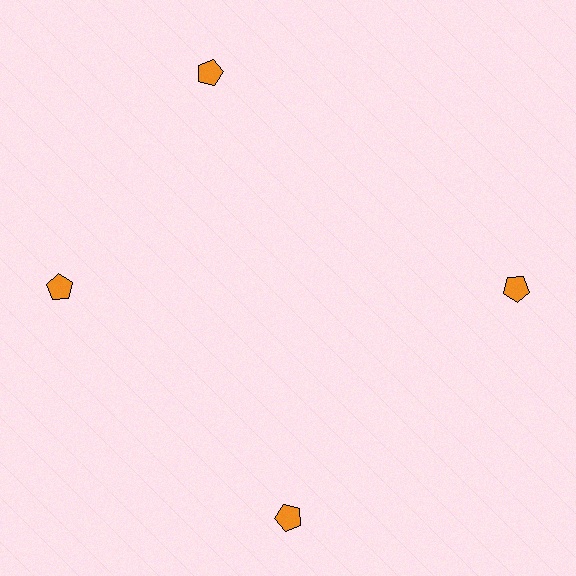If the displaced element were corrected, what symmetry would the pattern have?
It would have 4-fold rotational symmetry — the pattern would map onto itself every 90 degrees.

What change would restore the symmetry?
The symmetry would be restored by rotating it back into even spacing with its neighbors so that all 4 pentagons sit at equal angles and equal distance from the center.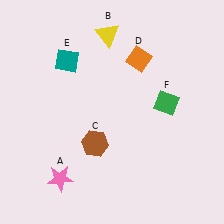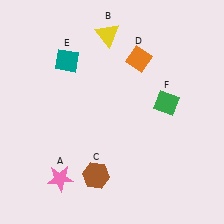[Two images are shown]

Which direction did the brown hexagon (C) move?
The brown hexagon (C) moved down.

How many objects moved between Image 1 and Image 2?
1 object moved between the two images.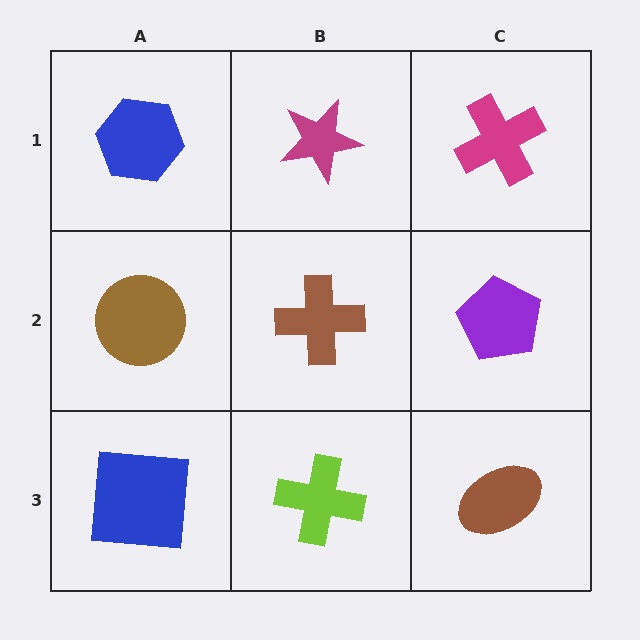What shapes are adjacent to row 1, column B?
A brown cross (row 2, column B), a blue hexagon (row 1, column A), a magenta cross (row 1, column C).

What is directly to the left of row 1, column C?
A magenta star.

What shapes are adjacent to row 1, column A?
A brown circle (row 2, column A), a magenta star (row 1, column B).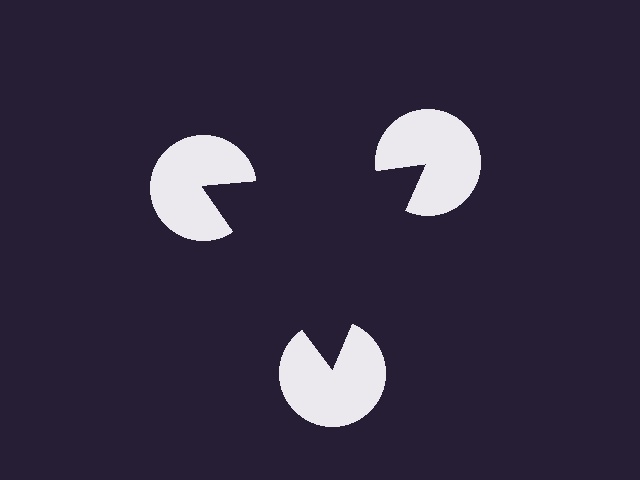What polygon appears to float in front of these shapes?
An illusory triangle — its edges are inferred from the aligned wedge cuts in the pac-man discs, not physically drawn.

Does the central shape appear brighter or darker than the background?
It typically appears slightly darker than the background, even though no actual brightness change is drawn.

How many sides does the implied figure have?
3 sides.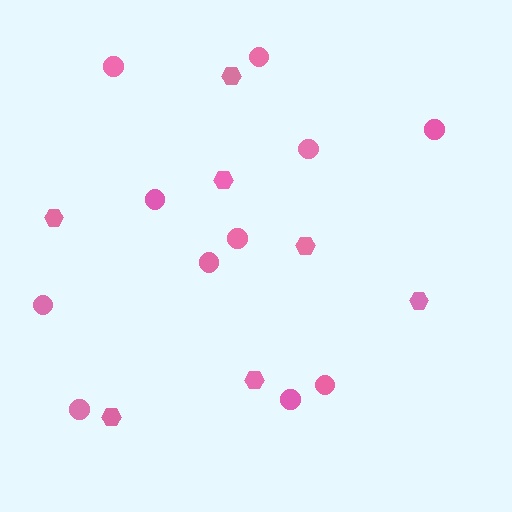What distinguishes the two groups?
There are 2 groups: one group of hexagons (7) and one group of circles (11).